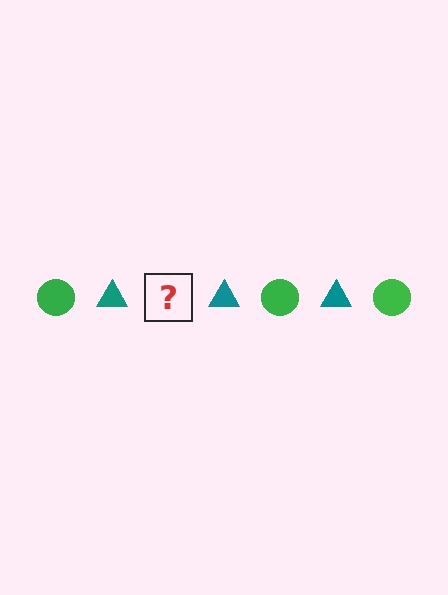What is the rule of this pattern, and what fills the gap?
The rule is that the pattern alternates between green circle and teal triangle. The gap should be filled with a green circle.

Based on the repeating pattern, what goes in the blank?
The blank should be a green circle.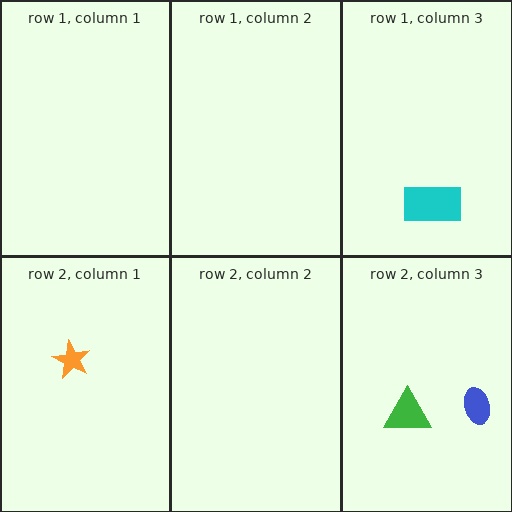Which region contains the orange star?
The row 2, column 1 region.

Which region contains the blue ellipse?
The row 2, column 3 region.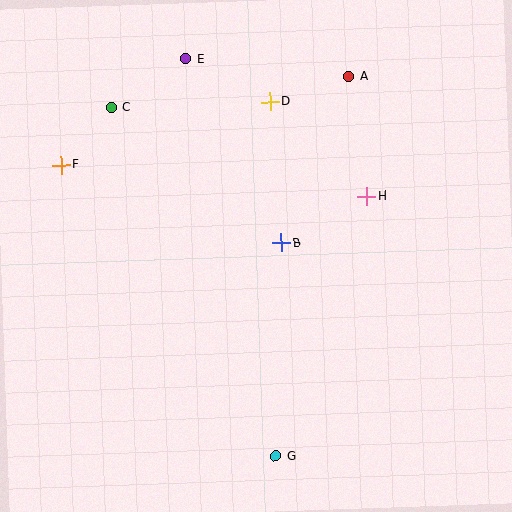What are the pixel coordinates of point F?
Point F is at (61, 165).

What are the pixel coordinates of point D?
Point D is at (270, 102).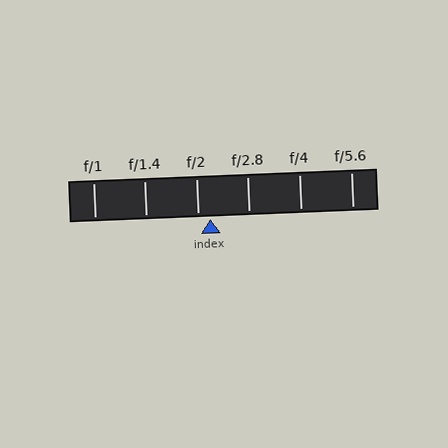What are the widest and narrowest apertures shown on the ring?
The widest aperture shown is f/1 and the narrowest is f/5.6.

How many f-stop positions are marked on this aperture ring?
There are 6 f-stop positions marked.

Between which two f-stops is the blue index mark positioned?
The index mark is between f/2 and f/2.8.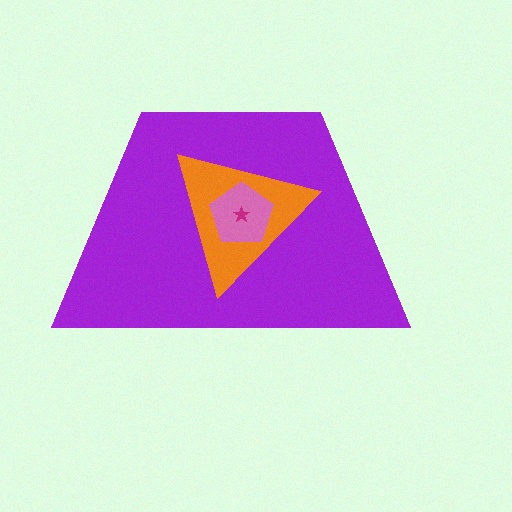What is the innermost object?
The magenta star.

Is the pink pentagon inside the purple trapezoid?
Yes.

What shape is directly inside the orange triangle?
The pink pentagon.